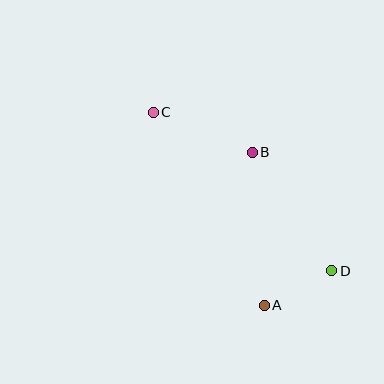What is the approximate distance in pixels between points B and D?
The distance between B and D is approximately 142 pixels.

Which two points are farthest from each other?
Points C and D are farthest from each other.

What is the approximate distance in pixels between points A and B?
The distance between A and B is approximately 154 pixels.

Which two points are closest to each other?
Points A and D are closest to each other.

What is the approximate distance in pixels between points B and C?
The distance between B and C is approximately 107 pixels.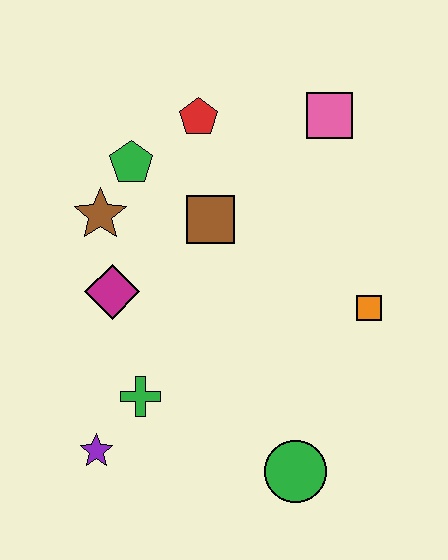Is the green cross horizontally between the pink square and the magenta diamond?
Yes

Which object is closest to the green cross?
The purple star is closest to the green cross.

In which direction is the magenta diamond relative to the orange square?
The magenta diamond is to the left of the orange square.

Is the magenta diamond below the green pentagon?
Yes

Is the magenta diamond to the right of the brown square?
No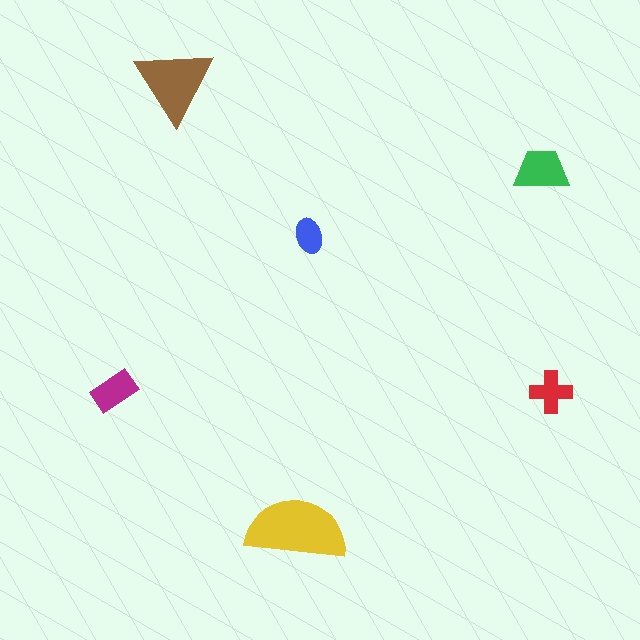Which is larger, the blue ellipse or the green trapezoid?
The green trapezoid.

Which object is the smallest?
The blue ellipse.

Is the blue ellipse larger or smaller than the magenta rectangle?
Smaller.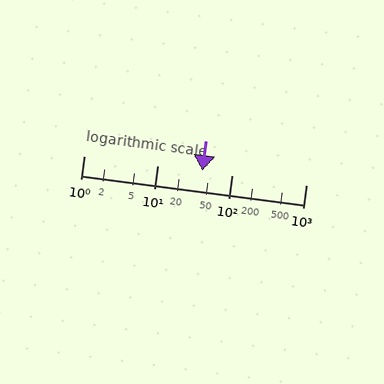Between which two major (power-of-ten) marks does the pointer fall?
The pointer is between 10 and 100.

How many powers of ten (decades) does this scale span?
The scale spans 3 decades, from 1 to 1000.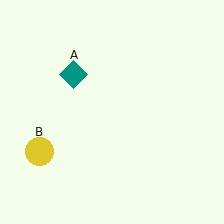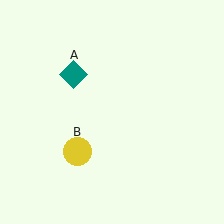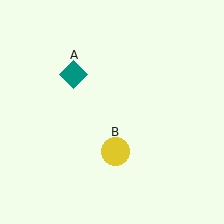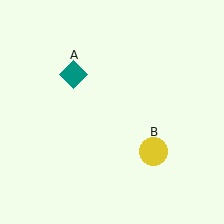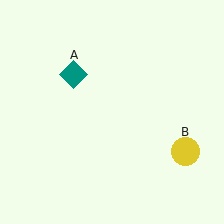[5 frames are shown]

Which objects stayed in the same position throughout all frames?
Teal diamond (object A) remained stationary.